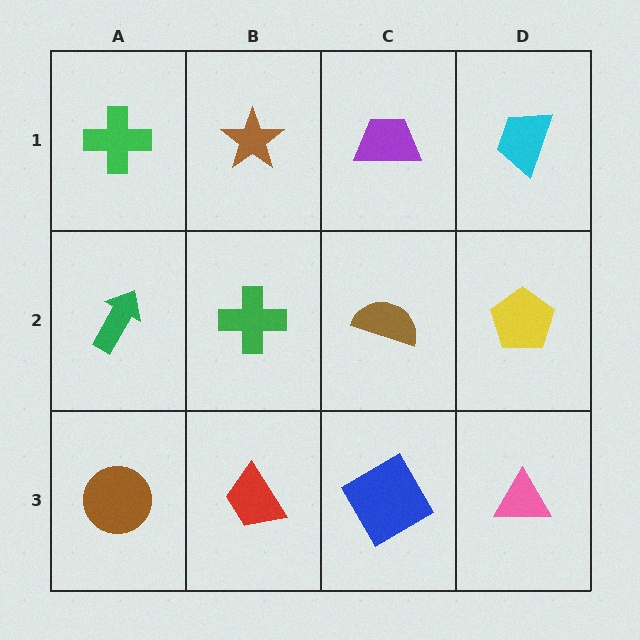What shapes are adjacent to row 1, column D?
A yellow pentagon (row 2, column D), a purple trapezoid (row 1, column C).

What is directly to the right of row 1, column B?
A purple trapezoid.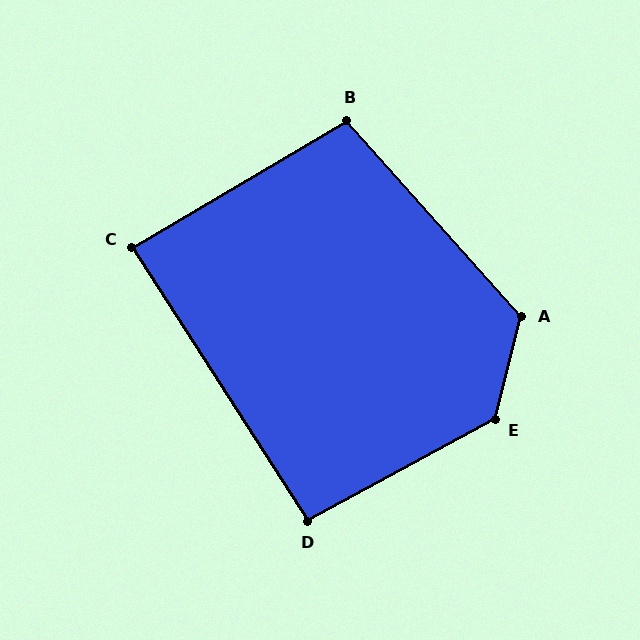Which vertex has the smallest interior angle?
C, at approximately 88 degrees.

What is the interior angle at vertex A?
Approximately 124 degrees (obtuse).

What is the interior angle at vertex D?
Approximately 94 degrees (approximately right).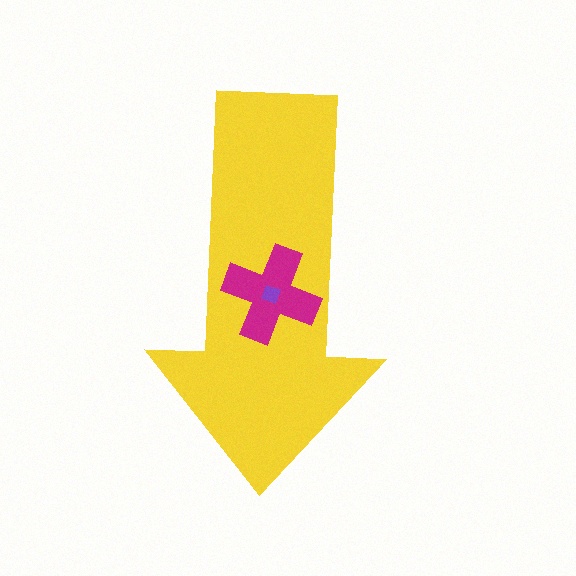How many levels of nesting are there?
3.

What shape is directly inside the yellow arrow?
The magenta cross.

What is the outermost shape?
The yellow arrow.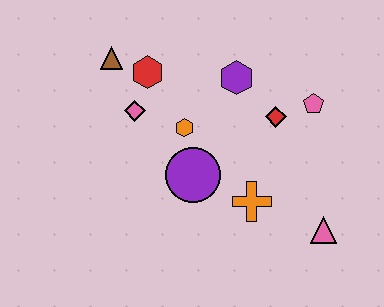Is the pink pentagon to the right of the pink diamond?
Yes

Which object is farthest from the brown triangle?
The pink triangle is farthest from the brown triangle.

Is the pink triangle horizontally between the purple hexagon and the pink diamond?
No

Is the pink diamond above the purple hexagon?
No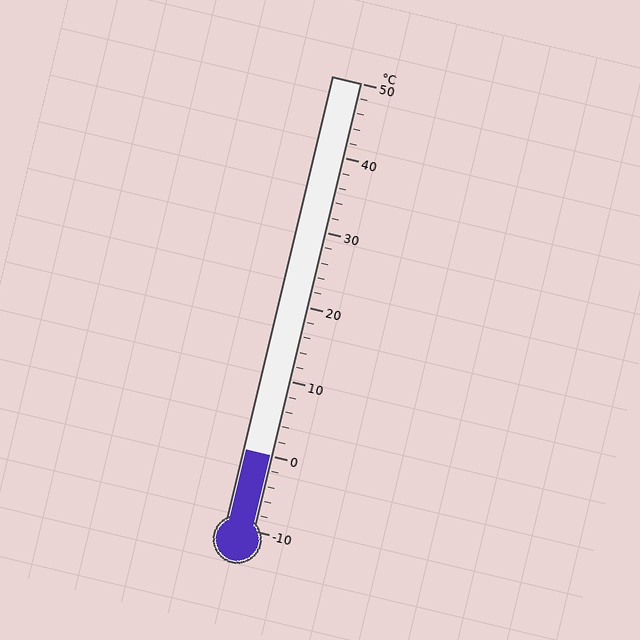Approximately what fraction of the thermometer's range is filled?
The thermometer is filled to approximately 15% of its range.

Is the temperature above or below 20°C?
The temperature is below 20°C.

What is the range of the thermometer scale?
The thermometer scale ranges from -10°C to 50°C.